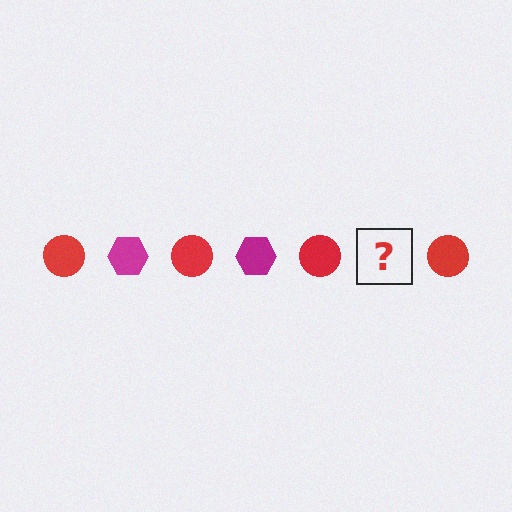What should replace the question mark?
The question mark should be replaced with a magenta hexagon.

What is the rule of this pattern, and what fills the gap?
The rule is that the pattern alternates between red circle and magenta hexagon. The gap should be filled with a magenta hexagon.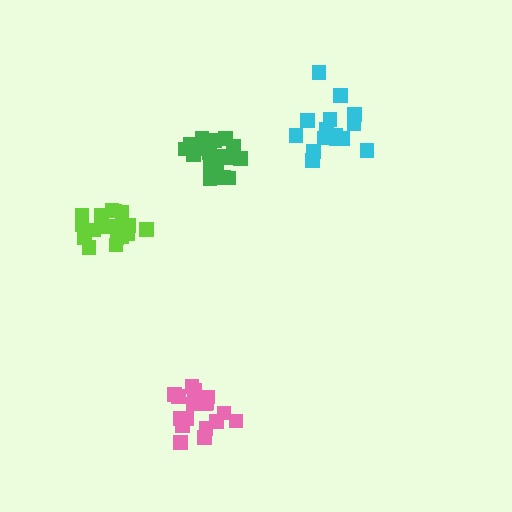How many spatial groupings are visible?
There are 4 spatial groupings.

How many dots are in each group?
Group 1: 21 dots, Group 2: 19 dots, Group 3: 17 dots, Group 4: 15 dots (72 total).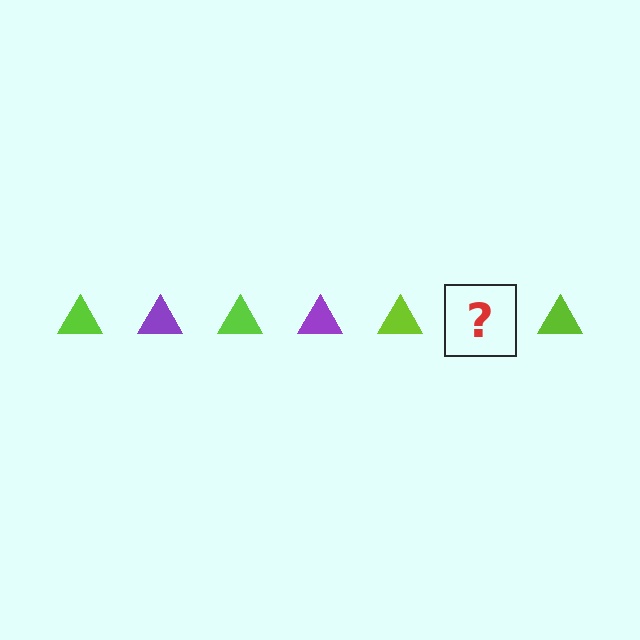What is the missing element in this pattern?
The missing element is a purple triangle.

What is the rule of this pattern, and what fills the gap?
The rule is that the pattern cycles through lime, purple triangles. The gap should be filled with a purple triangle.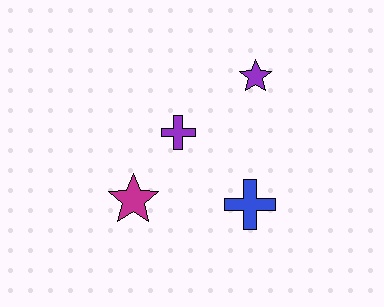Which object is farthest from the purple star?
The magenta star is farthest from the purple star.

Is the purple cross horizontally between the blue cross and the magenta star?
Yes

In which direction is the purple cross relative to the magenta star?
The purple cross is above the magenta star.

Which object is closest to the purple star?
The purple cross is closest to the purple star.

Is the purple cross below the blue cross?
No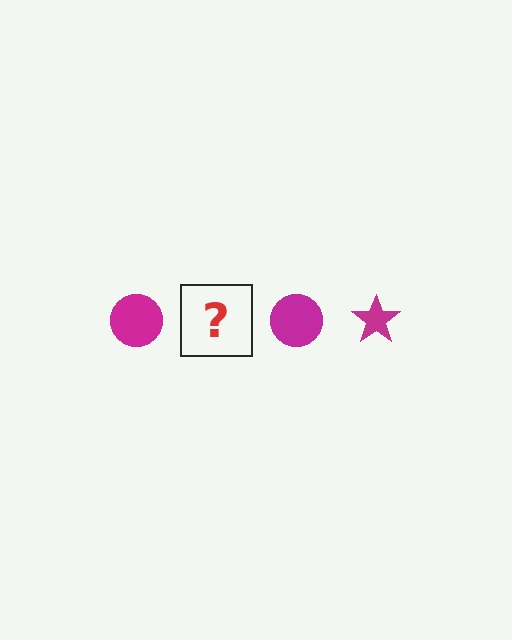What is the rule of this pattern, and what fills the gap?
The rule is that the pattern cycles through circle, star shapes in magenta. The gap should be filled with a magenta star.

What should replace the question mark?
The question mark should be replaced with a magenta star.